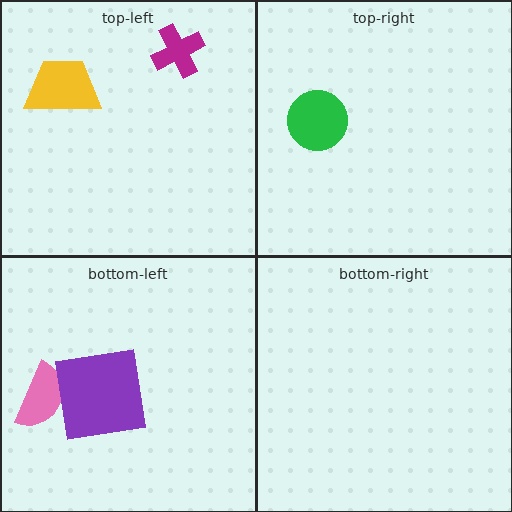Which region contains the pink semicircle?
The bottom-left region.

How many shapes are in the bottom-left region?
2.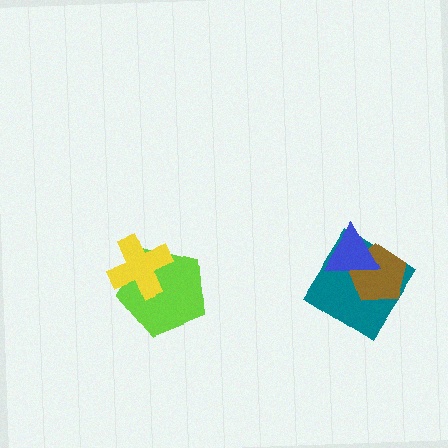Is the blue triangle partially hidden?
No, no other shape covers it.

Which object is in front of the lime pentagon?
The yellow cross is in front of the lime pentagon.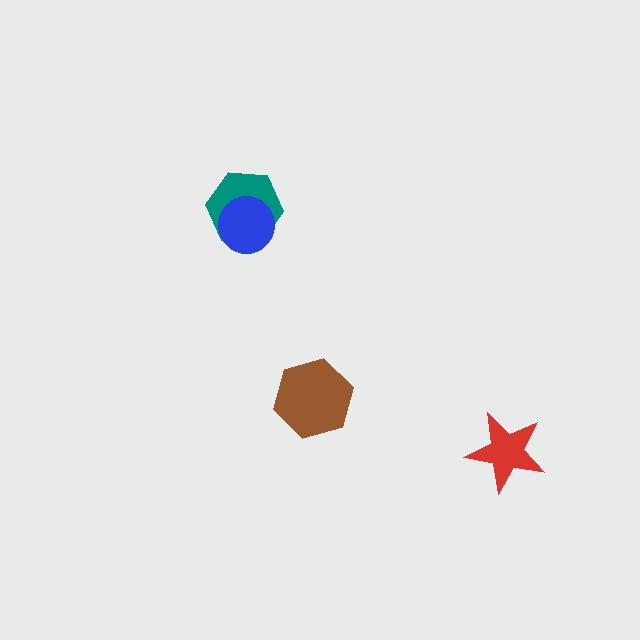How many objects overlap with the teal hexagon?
1 object overlaps with the teal hexagon.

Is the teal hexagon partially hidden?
Yes, it is partially covered by another shape.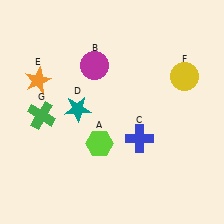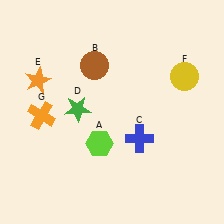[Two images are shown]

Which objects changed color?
B changed from magenta to brown. D changed from teal to green. G changed from green to orange.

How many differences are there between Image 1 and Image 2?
There are 3 differences between the two images.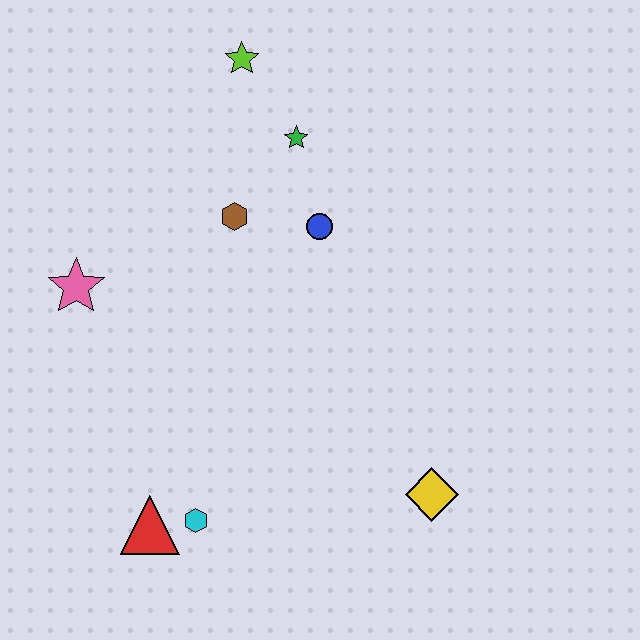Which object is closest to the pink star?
The brown hexagon is closest to the pink star.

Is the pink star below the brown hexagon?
Yes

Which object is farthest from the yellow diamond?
The lime star is farthest from the yellow diamond.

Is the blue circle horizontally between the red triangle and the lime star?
No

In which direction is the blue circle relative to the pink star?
The blue circle is to the right of the pink star.